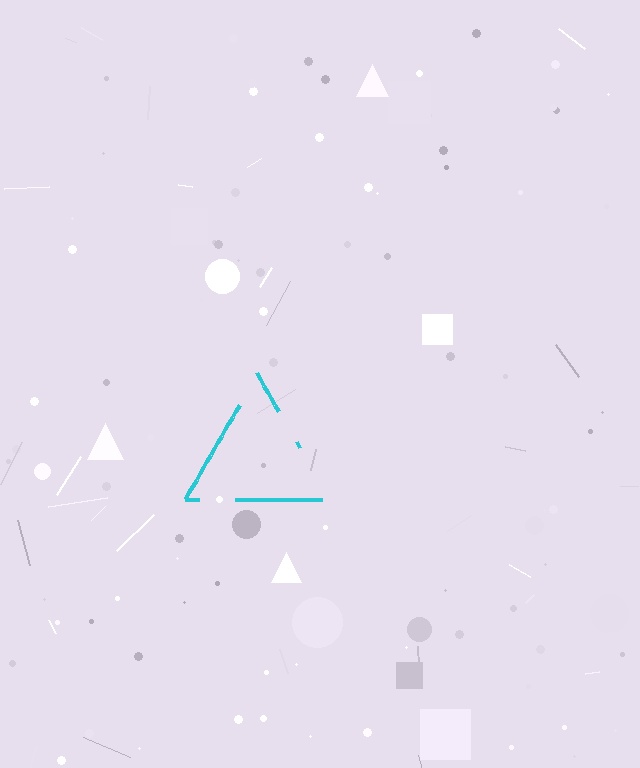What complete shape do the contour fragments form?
The contour fragments form a triangle.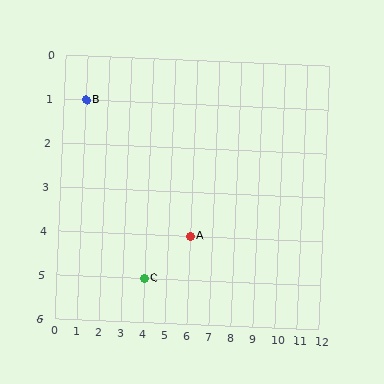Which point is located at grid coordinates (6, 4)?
Point A is at (6, 4).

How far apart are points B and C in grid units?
Points B and C are 3 columns and 4 rows apart (about 5.0 grid units diagonally).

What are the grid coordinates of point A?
Point A is at grid coordinates (6, 4).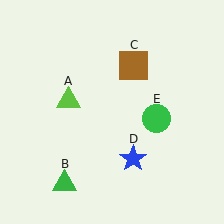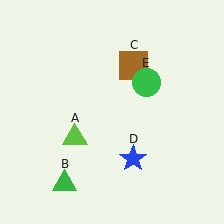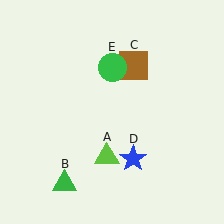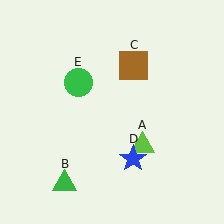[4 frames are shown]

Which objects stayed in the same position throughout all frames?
Green triangle (object B) and brown square (object C) and blue star (object D) remained stationary.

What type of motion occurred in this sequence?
The lime triangle (object A), green circle (object E) rotated counterclockwise around the center of the scene.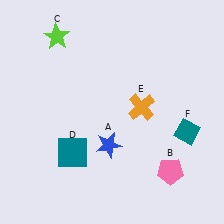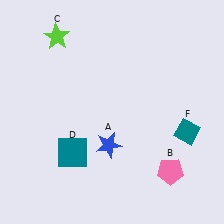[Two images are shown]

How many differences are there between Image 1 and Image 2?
There is 1 difference between the two images.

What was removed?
The orange cross (E) was removed in Image 2.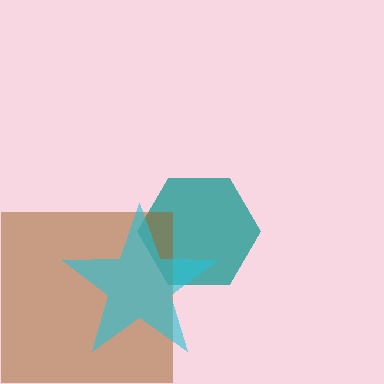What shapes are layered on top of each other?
The layered shapes are: a teal hexagon, a brown square, a cyan star.